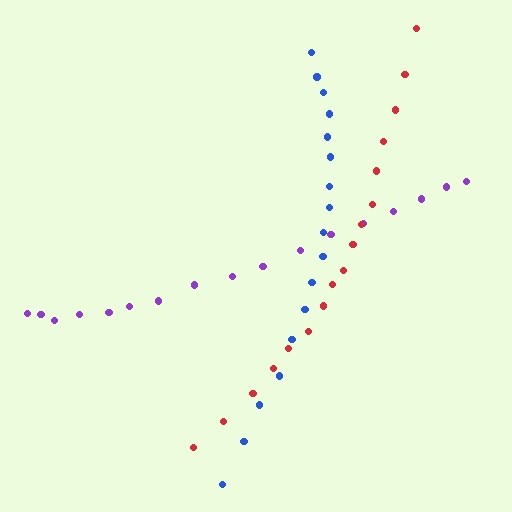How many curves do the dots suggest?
There are 3 distinct paths.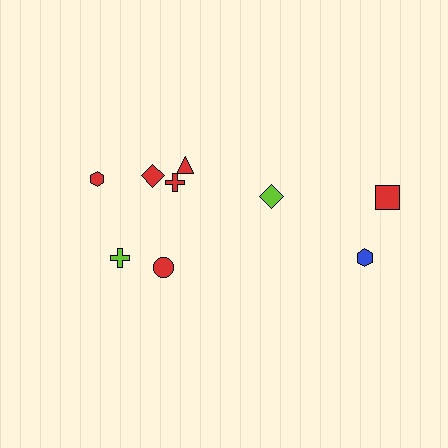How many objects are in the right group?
There are 3 objects.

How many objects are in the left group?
There are 6 objects.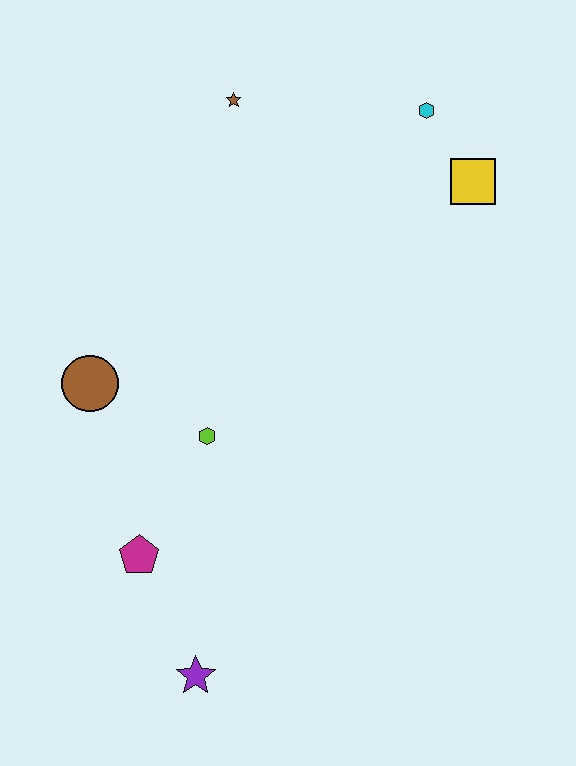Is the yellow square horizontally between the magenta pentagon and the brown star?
No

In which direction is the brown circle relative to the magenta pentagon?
The brown circle is above the magenta pentagon.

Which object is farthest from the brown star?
The purple star is farthest from the brown star.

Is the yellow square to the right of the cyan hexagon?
Yes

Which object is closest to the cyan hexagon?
The yellow square is closest to the cyan hexagon.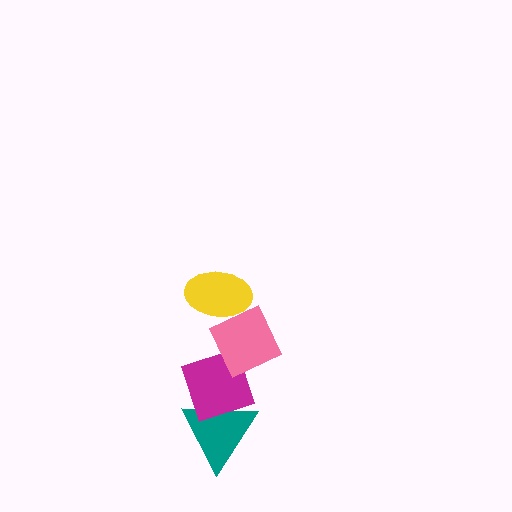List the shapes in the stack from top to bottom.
From top to bottom: the yellow ellipse, the pink diamond, the magenta diamond, the teal triangle.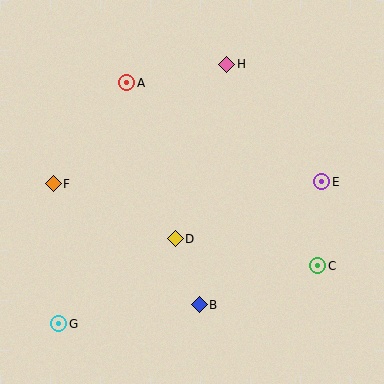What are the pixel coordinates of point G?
Point G is at (59, 324).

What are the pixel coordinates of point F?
Point F is at (53, 184).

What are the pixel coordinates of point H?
Point H is at (227, 64).